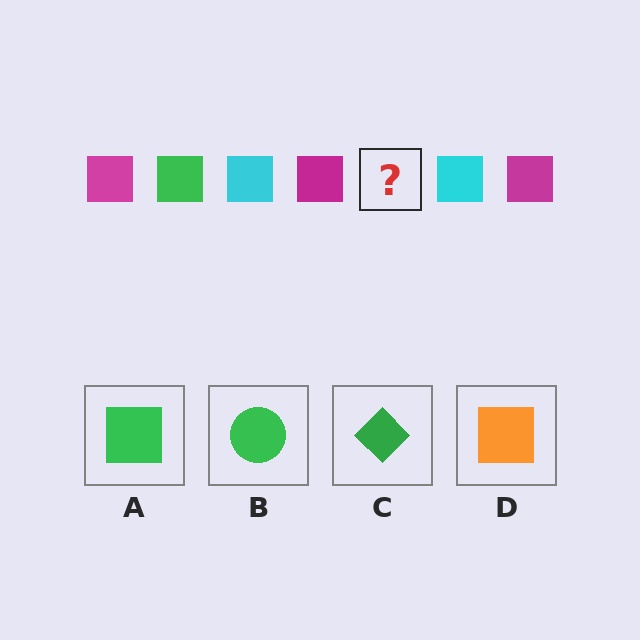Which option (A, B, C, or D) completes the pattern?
A.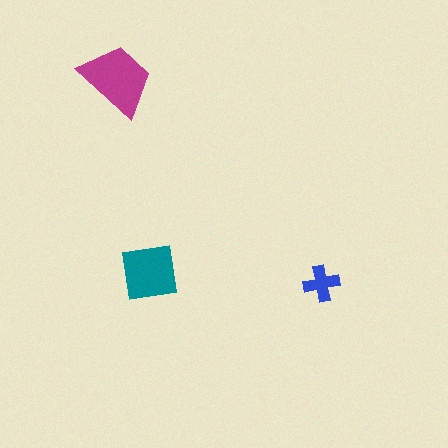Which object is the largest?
The magenta trapezoid.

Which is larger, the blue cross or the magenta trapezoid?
The magenta trapezoid.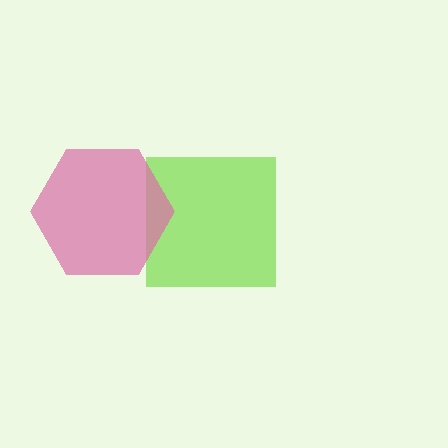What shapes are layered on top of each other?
The layered shapes are: a lime square, a pink hexagon.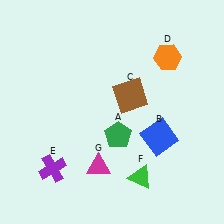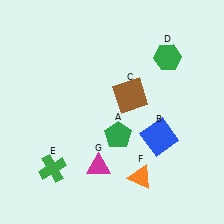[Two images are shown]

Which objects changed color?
D changed from orange to green. E changed from purple to green. F changed from green to orange.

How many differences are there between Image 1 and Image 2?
There are 3 differences between the two images.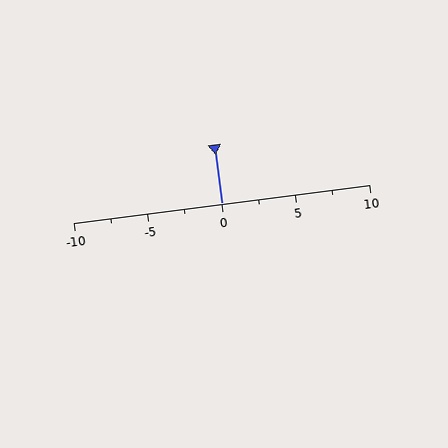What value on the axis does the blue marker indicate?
The marker indicates approximately 0.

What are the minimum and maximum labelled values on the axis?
The axis runs from -10 to 10.